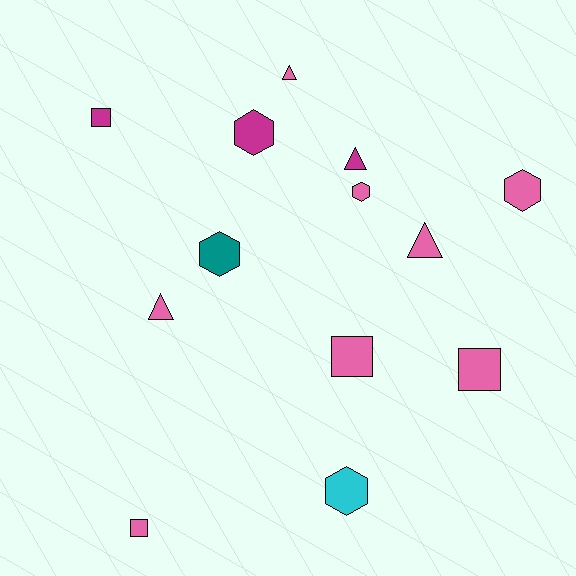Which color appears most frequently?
Pink, with 8 objects.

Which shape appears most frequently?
Hexagon, with 5 objects.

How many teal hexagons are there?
There is 1 teal hexagon.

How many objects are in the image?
There are 13 objects.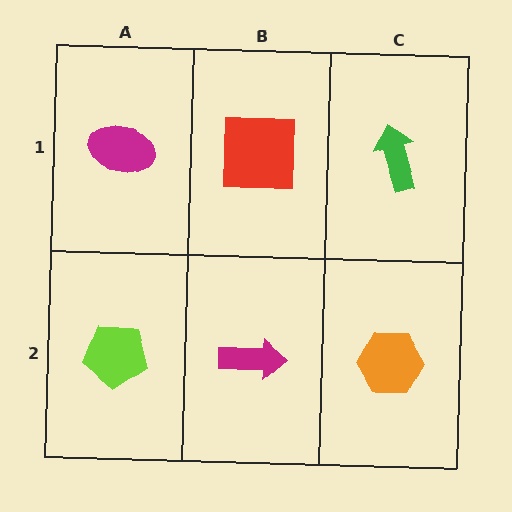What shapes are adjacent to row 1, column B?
A magenta arrow (row 2, column B), a magenta ellipse (row 1, column A), a green arrow (row 1, column C).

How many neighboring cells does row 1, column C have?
2.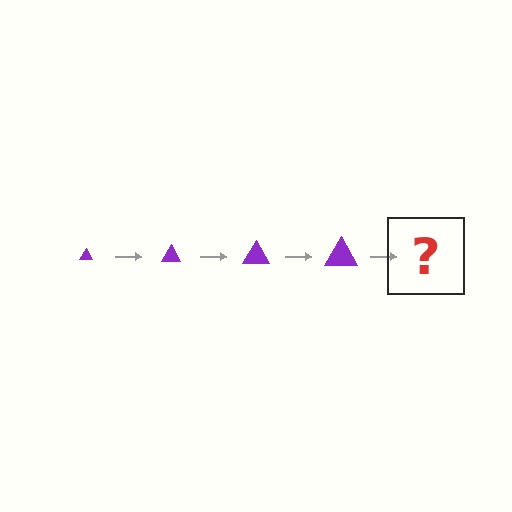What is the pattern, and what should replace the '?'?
The pattern is that the triangle gets progressively larger each step. The '?' should be a purple triangle, larger than the previous one.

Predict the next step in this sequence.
The next step is a purple triangle, larger than the previous one.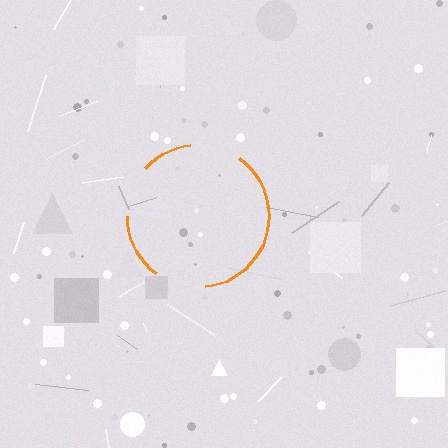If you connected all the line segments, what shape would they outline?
They would outline a circle.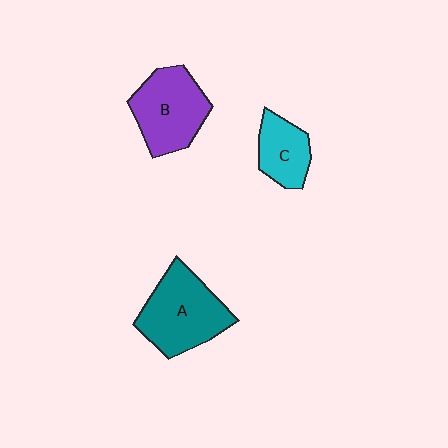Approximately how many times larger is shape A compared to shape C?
Approximately 1.8 times.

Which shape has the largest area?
Shape A (teal).